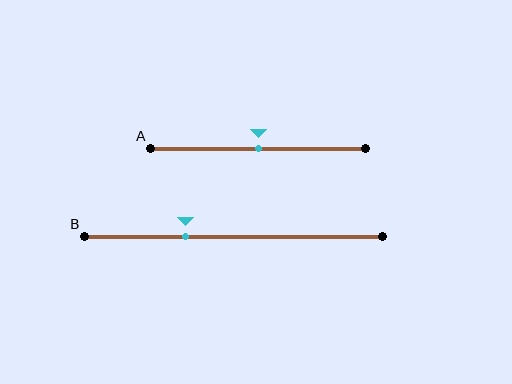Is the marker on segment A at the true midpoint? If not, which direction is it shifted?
Yes, the marker on segment A is at the true midpoint.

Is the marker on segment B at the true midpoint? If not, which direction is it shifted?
No, the marker on segment B is shifted to the left by about 16% of the segment length.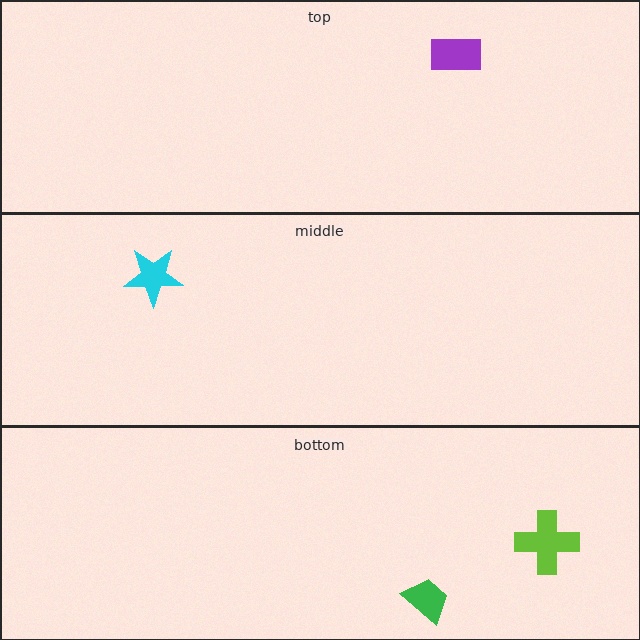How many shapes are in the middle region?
1.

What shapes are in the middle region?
The cyan star.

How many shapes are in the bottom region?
2.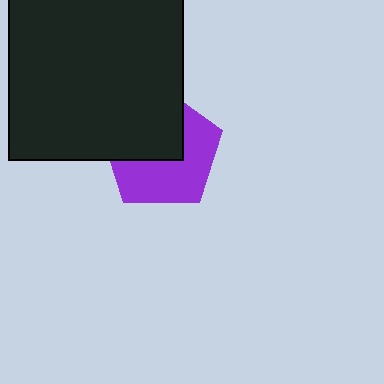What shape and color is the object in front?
The object in front is a black square.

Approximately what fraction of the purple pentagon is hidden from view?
Roughly 46% of the purple pentagon is hidden behind the black square.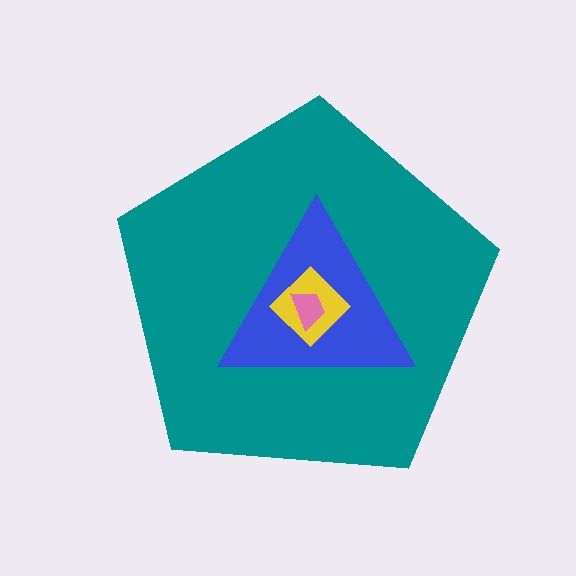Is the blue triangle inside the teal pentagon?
Yes.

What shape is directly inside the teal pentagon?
The blue triangle.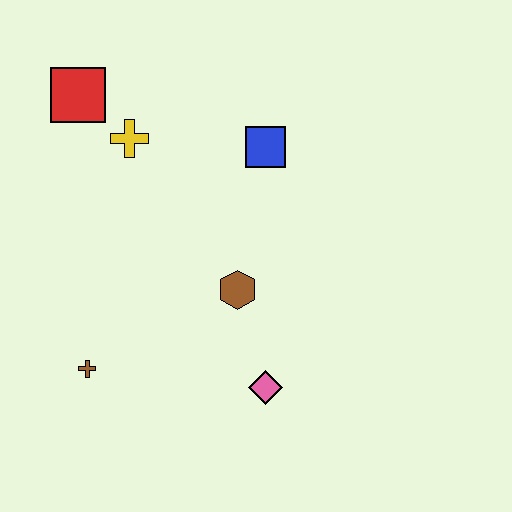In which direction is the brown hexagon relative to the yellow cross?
The brown hexagon is below the yellow cross.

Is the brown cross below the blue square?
Yes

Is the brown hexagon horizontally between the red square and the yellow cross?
No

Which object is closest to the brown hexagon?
The pink diamond is closest to the brown hexagon.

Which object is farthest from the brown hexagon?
The red square is farthest from the brown hexagon.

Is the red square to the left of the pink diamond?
Yes